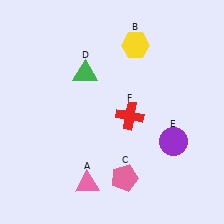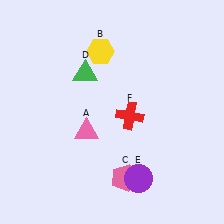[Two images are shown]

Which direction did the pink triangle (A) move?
The pink triangle (A) moved up.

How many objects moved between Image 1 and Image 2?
3 objects moved between the two images.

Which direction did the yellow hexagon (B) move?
The yellow hexagon (B) moved left.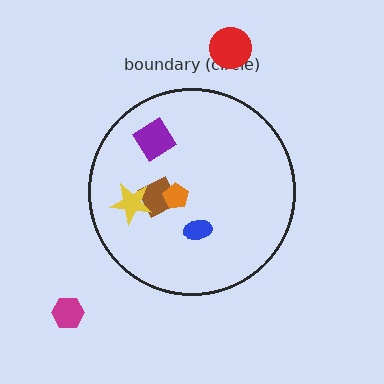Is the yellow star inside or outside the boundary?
Inside.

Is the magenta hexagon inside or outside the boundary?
Outside.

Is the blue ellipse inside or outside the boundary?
Inside.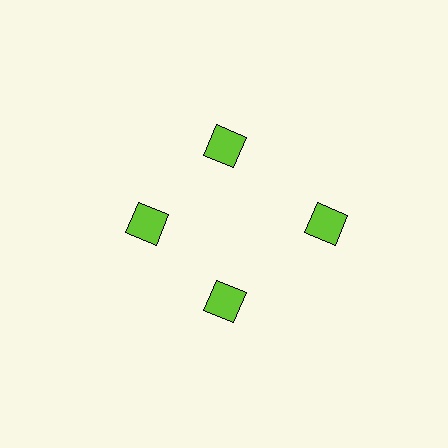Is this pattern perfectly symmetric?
No. The 4 lime squares are arranged in a ring, but one element near the 3 o'clock position is pushed outward from the center, breaking the 4-fold rotational symmetry.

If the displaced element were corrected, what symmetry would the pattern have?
It would have 4-fold rotational symmetry — the pattern would map onto itself every 90 degrees.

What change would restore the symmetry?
The symmetry would be restored by moving it inward, back onto the ring so that all 4 squares sit at equal angles and equal distance from the center.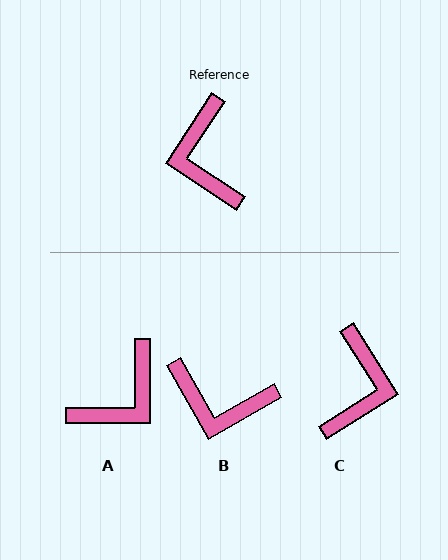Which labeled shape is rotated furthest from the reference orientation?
C, about 156 degrees away.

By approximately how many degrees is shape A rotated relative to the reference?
Approximately 123 degrees counter-clockwise.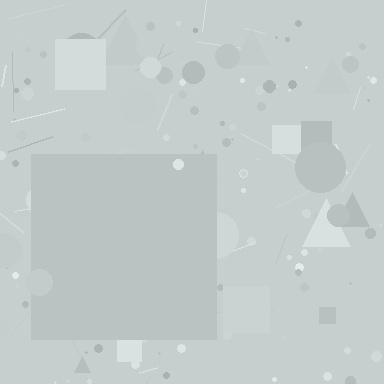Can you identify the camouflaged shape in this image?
The camouflaged shape is a square.